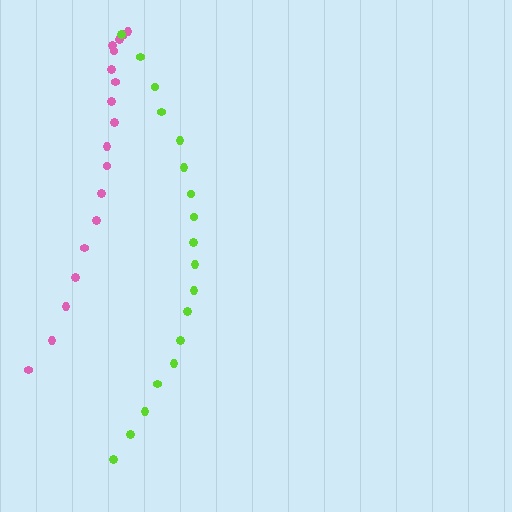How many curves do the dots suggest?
There are 2 distinct paths.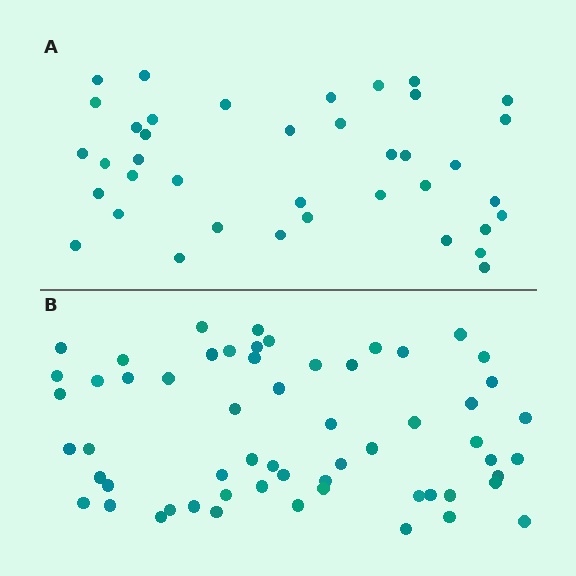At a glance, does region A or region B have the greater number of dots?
Region B (the bottom region) has more dots.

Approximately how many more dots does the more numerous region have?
Region B has approximately 20 more dots than region A.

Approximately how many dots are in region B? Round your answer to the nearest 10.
About 60 dots. (The exact count is 59, which rounds to 60.)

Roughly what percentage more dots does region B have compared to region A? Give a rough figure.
About 50% more.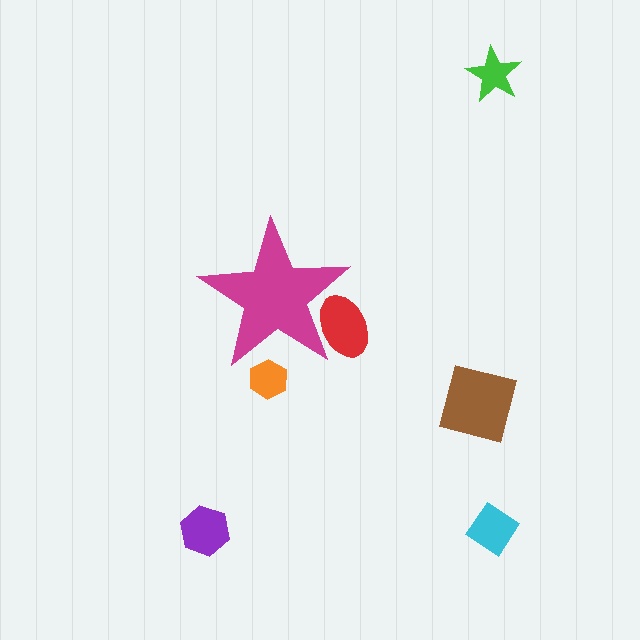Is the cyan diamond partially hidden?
No, the cyan diamond is fully visible.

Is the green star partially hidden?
No, the green star is fully visible.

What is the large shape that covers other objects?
A magenta star.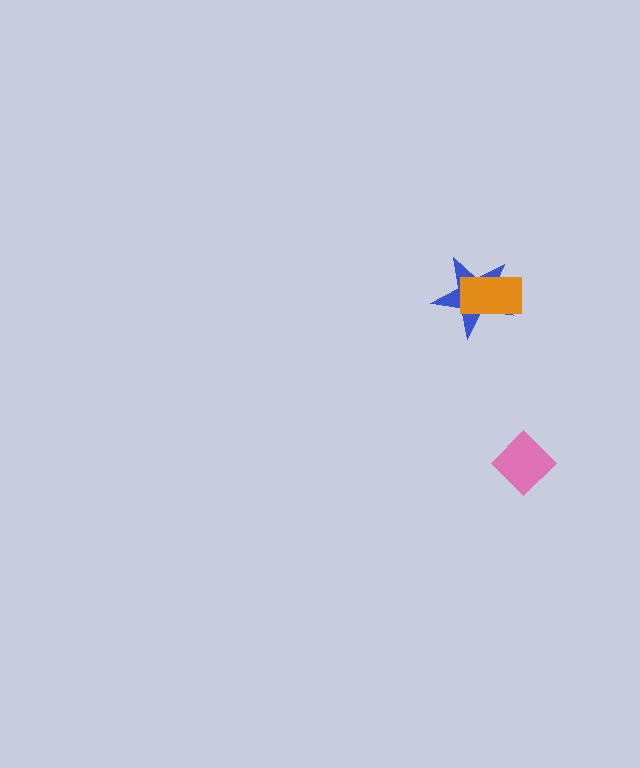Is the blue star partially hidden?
Yes, it is partially covered by another shape.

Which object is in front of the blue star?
The orange rectangle is in front of the blue star.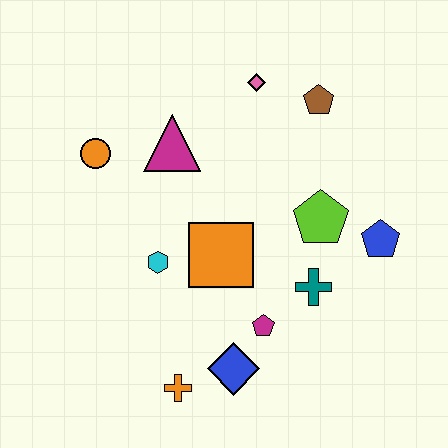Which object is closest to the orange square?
The cyan hexagon is closest to the orange square.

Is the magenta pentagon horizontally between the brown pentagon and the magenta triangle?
Yes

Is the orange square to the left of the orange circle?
No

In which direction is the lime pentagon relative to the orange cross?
The lime pentagon is above the orange cross.